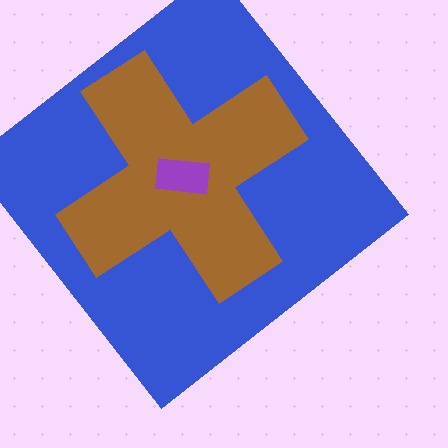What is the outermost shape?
The blue diamond.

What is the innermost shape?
The purple rectangle.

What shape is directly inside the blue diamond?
The brown cross.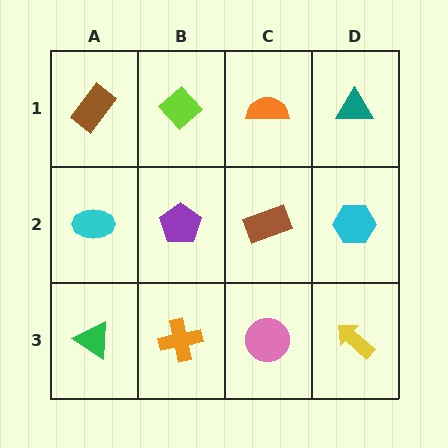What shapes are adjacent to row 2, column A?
A brown rectangle (row 1, column A), a green triangle (row 3, column A), a purple pentagon (row 2, column B).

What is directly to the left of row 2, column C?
A purple pentagon.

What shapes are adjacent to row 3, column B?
A purple pentagon (row 2, column B), a green triangle (row 3, column A), a pink circle (row 3, column C).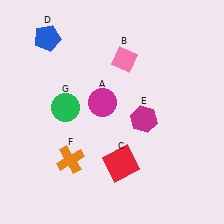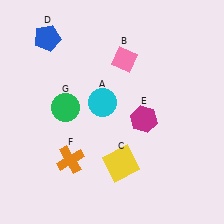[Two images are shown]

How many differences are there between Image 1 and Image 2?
There are 2 differences between the two images.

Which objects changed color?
A changed from magenta to cyan. C changed from red to yellow.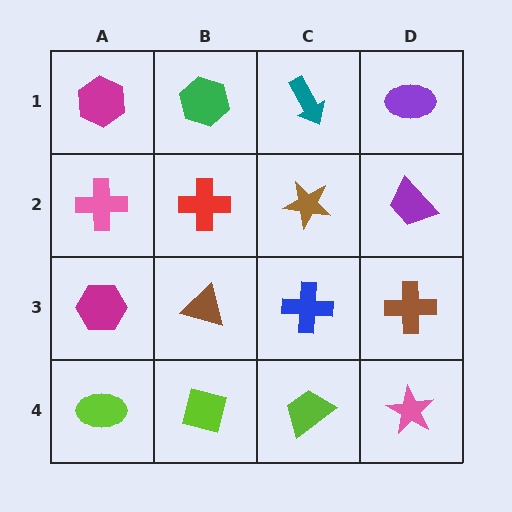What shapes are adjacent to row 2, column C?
A teal arrow (row 1, column C), a blue cross (row 3, column C), a red cross (row 2, column B), a purple trapezoid (row 2, column D).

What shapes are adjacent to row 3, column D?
A purple trapezoid (row 2, column D), a pink star (row 4, column D), a blue cross (row 3, column C).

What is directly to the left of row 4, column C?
A lime diamond.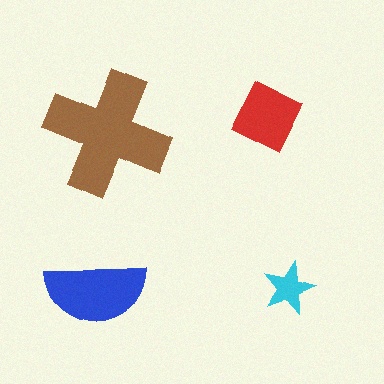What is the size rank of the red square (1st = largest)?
3rd.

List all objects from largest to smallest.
The brown cross, the blue semicircle, the red square, the cyan star.